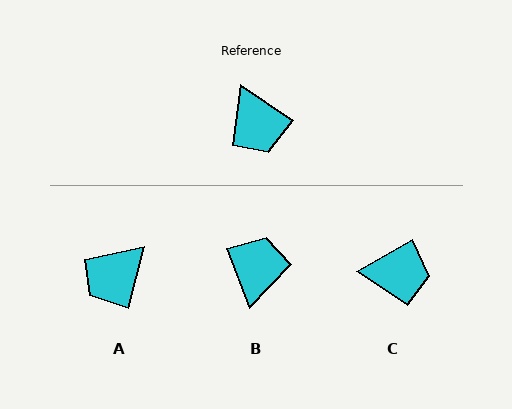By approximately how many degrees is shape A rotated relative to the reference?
Approximately 71 degrees clockwise.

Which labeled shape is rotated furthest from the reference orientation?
B, about 144 degrees away.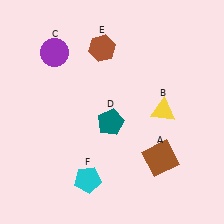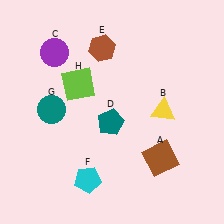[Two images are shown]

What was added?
A teal circle (G), a lime square (H) were added in Image 2.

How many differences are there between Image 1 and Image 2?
There are 2 differences between the two images.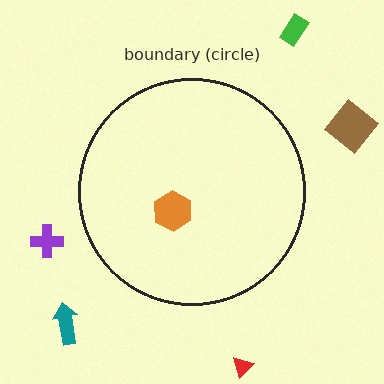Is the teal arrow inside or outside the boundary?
Outside.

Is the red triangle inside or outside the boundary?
Outside.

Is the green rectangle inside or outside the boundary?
Outside.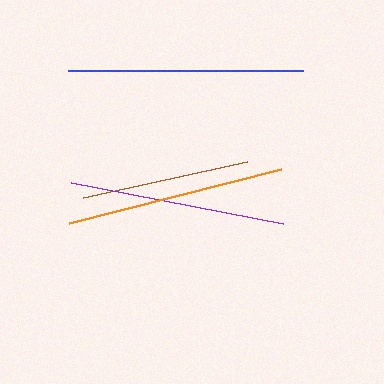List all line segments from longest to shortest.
From longest to shortest: blue, orange, purple, brown.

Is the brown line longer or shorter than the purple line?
The purple line is longer than the brown line.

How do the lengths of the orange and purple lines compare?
The orange and purple lines are approximately the same length.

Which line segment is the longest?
The blue line is the longest at approximately 235 pixels.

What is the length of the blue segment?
The blue segment is approximately 235 pixels long.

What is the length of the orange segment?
The orange segment is approximately 218 pixels long.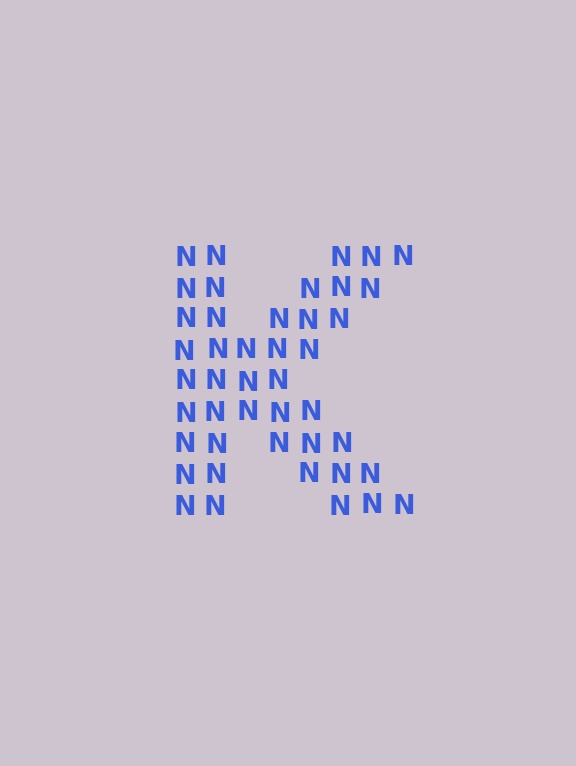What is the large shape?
The large shape is the letter K.